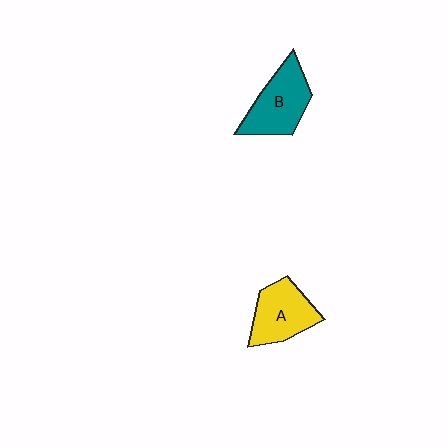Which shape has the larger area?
Shape B (teal).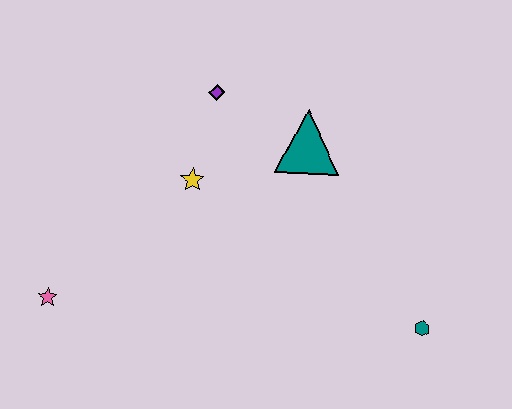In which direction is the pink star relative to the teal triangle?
The pink star is to the left of the teal triangle.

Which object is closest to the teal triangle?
The purple diamond is closest to the teal triangle.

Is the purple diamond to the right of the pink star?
Yes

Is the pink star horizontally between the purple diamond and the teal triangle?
No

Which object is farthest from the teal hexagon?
The pink star is farthest from the teal hexagon.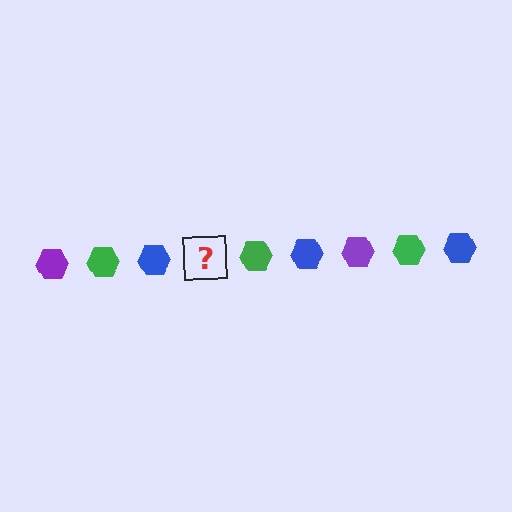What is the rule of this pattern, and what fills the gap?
The rule is that the pattern cycles through purple, green, blue hexagons. The gap should be filled with a purple hexagon.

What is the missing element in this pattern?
The missing element is a purple hexagon.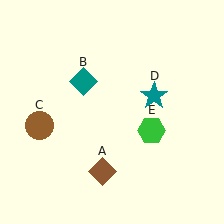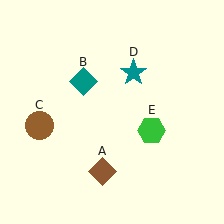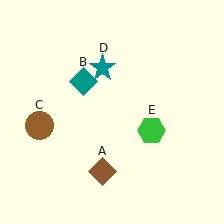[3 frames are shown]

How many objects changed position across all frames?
1 object changed position: teal star (object D).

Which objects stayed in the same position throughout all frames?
Brown diamond (object A) and teal diamond (object B) and brown circle (object C) and green hexagon (object E) remained stationary.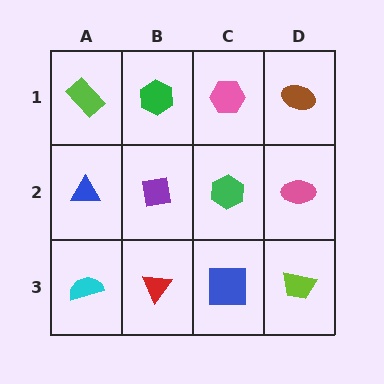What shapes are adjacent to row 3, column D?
A pink ellipse (row 2, column D), a blue square (row 3, column C).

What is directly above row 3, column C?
A green hexagon.